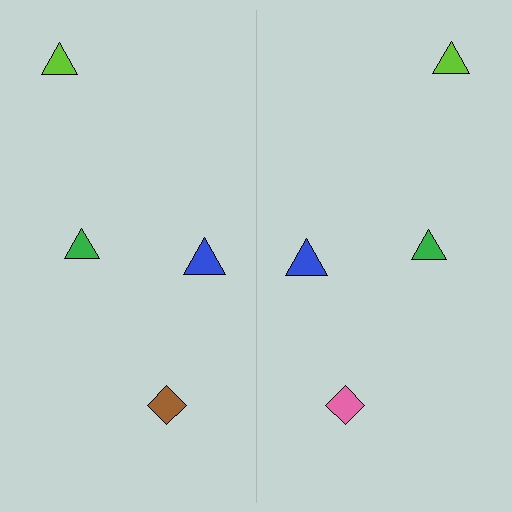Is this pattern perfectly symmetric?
No, the pattern is not perfectly symmetric. The pink diamond on the right side breaks the symmetry — its mirror counterpart is brown.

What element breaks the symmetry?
The pink diamond on the right side breaks the symmetry — its mirror counterpart is brown.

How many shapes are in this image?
There are 8 shapes in this image.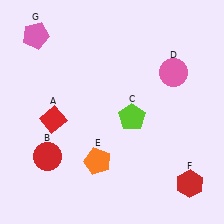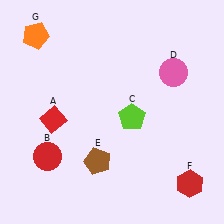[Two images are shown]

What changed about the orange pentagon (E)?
In Image 1, E is orange. In Image 2, it changed to brown.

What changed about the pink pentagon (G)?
In Image 1, G is pink. In Image 2, it changed to orange.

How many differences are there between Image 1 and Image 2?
There are 2 differences between the two images.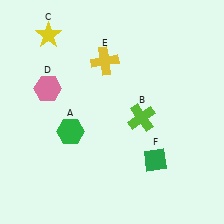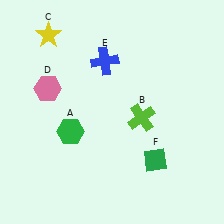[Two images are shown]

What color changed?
The cross (E) changed from yellow in Image 1 to blue in Image 2.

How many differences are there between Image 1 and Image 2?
There is 1 difference between the two images.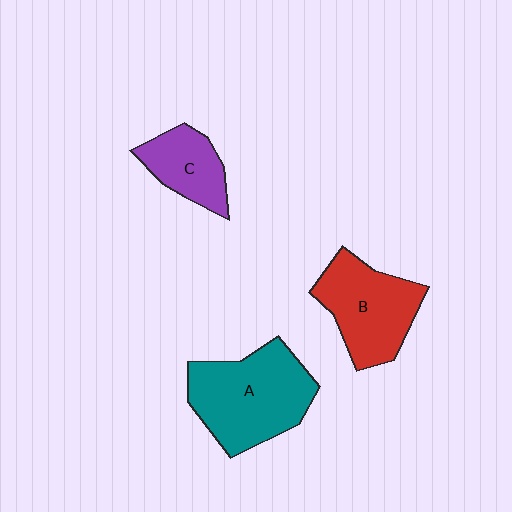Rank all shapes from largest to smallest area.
From largest to smallest: A (teal), B (red), C (purple).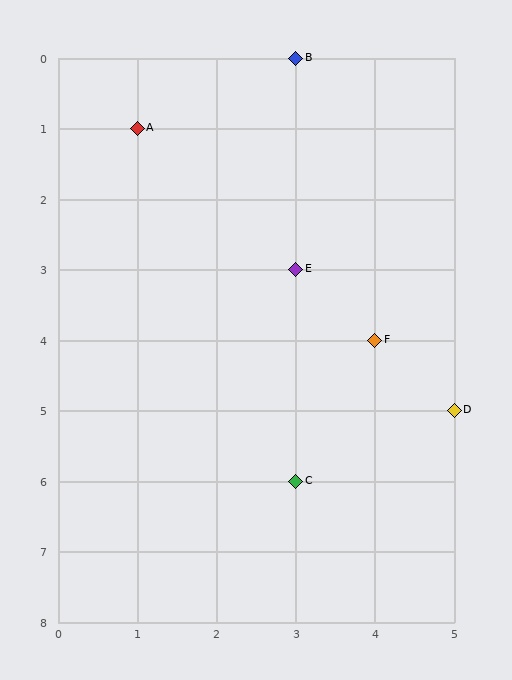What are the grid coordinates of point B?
Point B is at grid coordinates (3, 0).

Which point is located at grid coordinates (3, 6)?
Point C is at (3, 6).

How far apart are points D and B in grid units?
Points D and B are 2 columns and 5 rows apart (about 5.4 grid units diagonally).